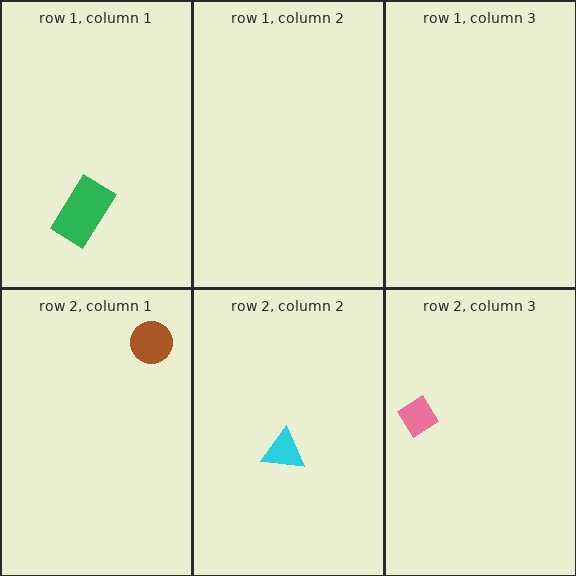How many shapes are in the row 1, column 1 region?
1.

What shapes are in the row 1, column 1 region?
The green rectangle.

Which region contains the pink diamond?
The row 2, column 3 region.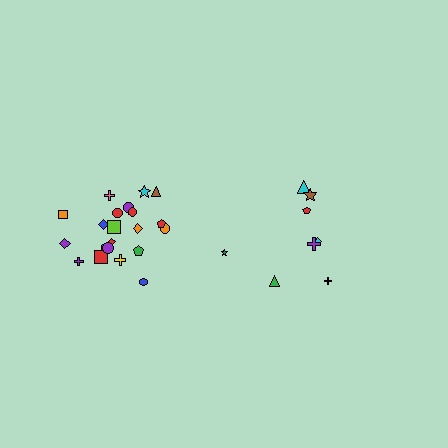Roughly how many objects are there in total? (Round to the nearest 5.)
Roughly 30 objects in total.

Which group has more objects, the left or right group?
The left group.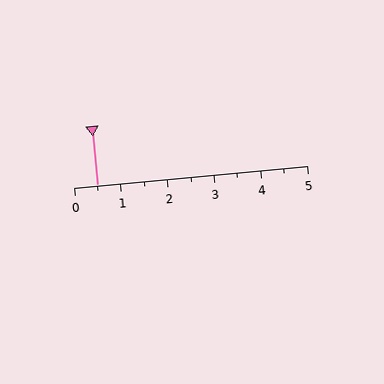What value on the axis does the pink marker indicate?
The marker indicates approximately 0.5.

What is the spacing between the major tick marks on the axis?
The major ticks are spaced 1 apart.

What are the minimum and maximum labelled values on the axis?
The axis runs from 0 to 5.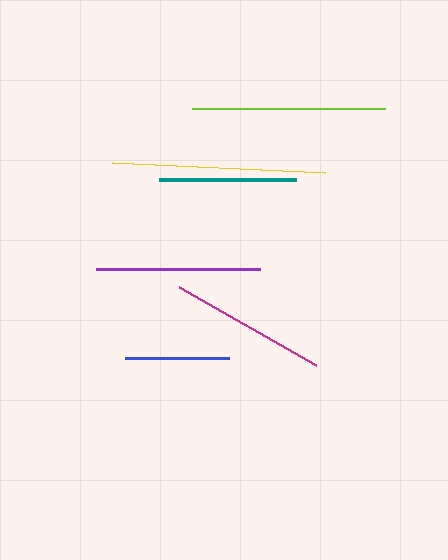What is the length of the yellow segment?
The yellow segment is approximately 213 pixels long.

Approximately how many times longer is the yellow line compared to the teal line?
The yellow line is approximately 1.6 times the length of the teal line.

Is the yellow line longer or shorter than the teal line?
The yellow line is longer than the teal line.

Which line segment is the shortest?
The blue line is the shortest at approximately 104 pixels.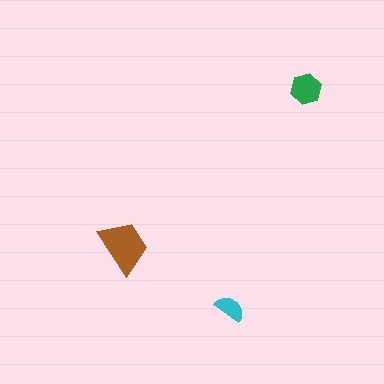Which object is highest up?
The green hexagon is topmost.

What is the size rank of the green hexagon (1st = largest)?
2nd.